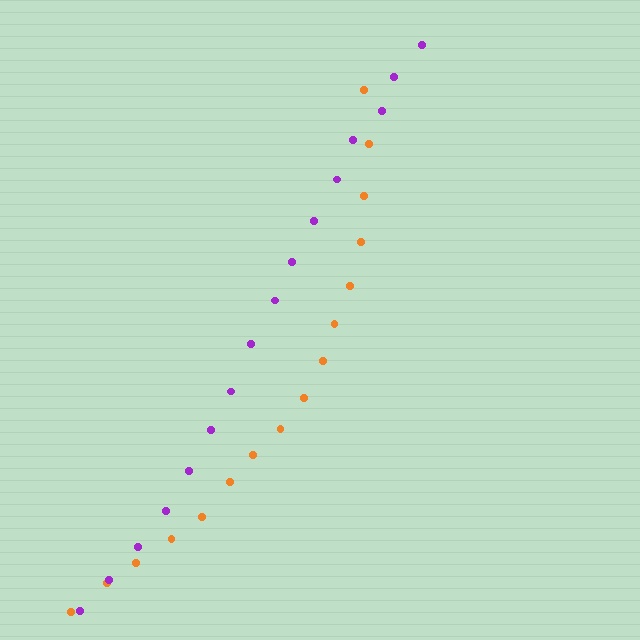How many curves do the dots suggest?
There are 2 distinct paths.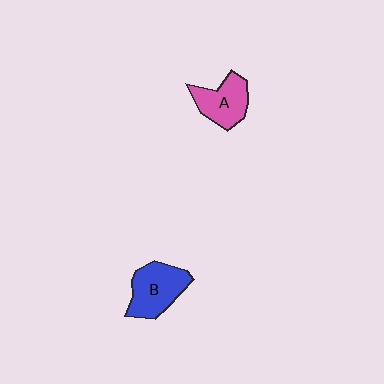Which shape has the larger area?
Shape B (blue).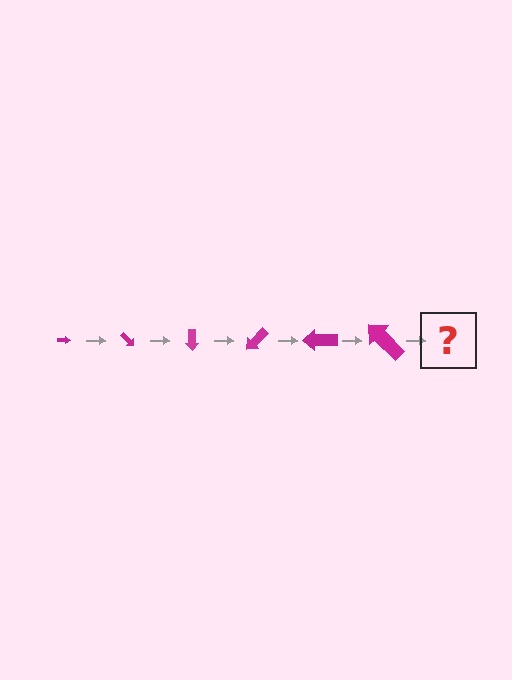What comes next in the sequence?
The next element should be an arrow, larger than the previous one and rotated 270 degrees from the start.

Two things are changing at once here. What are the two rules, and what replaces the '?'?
The two rules are that the arrow grows larger each step and it rotates 45 degrees each step. The '?' should be an arrow, larger than the previous one and rotated 270 degrees from the start.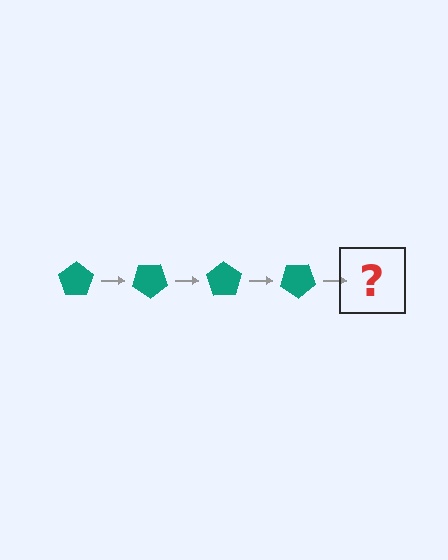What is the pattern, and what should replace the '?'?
The pattern is that the pentagon rotates 35 degrees each step. The '?' should be a teal pentagon rotated 140 degrees.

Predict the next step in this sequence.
The next step is a teal pentagon rotated 140 degrees.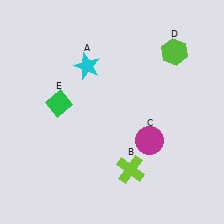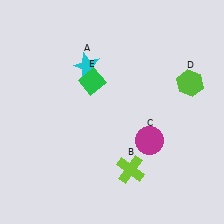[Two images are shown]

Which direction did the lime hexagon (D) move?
The lime hexagon (D) moved down.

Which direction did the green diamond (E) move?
The green diamond (E) moved right.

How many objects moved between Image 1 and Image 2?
2 objects moved between the two images.